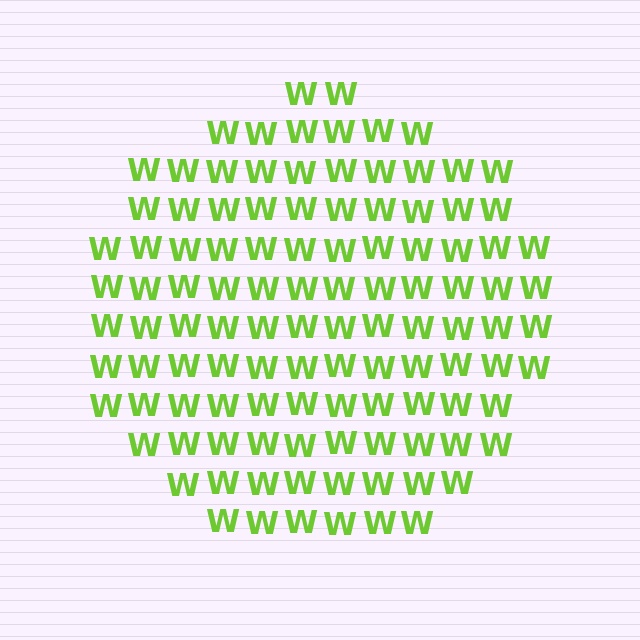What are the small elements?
The small elements are letter W's.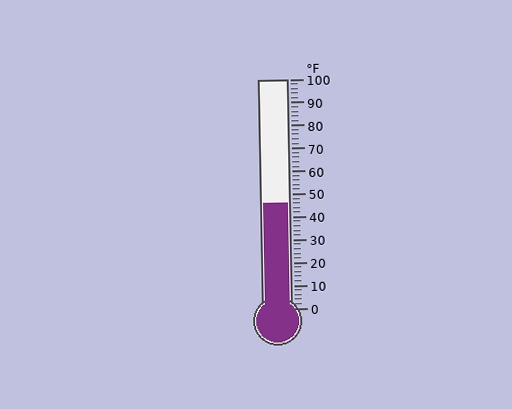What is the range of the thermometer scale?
The thermometer scale ranges from 0°F to 100°F.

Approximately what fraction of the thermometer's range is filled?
The thermometer is filled to approximately 45% of its range.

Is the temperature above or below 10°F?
The temperature is above 10°F.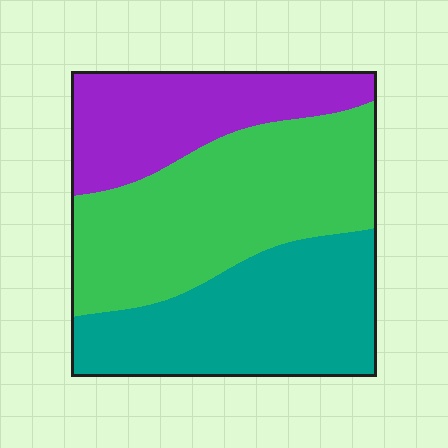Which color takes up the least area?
Purple, at roughly 25%.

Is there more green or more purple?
Green.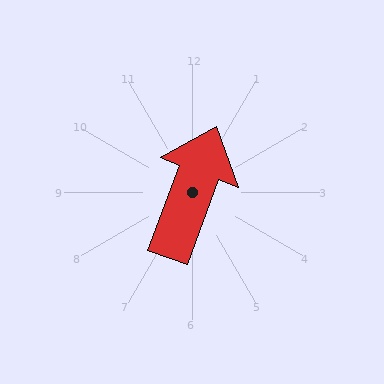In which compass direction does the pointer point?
North.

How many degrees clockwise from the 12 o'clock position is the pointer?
Approximately 21 degrees.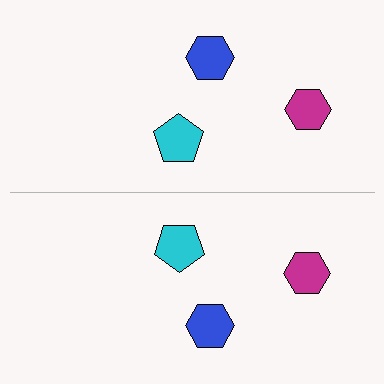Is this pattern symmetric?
Yes, this pattern has bilateral (reflection) symmetry.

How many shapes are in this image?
There are 6 shapes in this image.